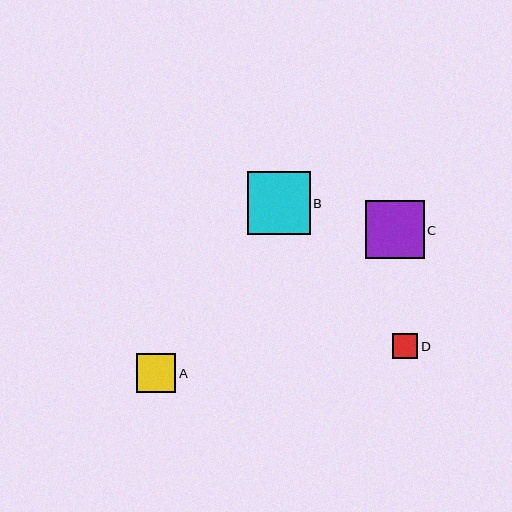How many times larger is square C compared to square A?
Square C is approximately 1.5 times the size of square A.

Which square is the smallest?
Square D is the smallest with a size of approximately 26 pixels.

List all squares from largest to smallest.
From largest to smallest: B, C, A, D.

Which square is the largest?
Square B is the largest with a size of approximately 63 pixels.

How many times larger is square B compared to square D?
Square B is approximately 2.5 times the size of square D.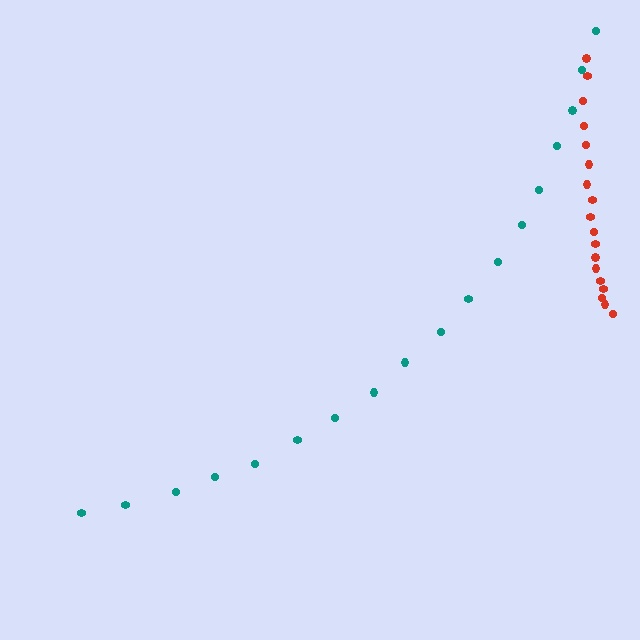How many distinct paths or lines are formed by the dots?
There are 2 distinct paths.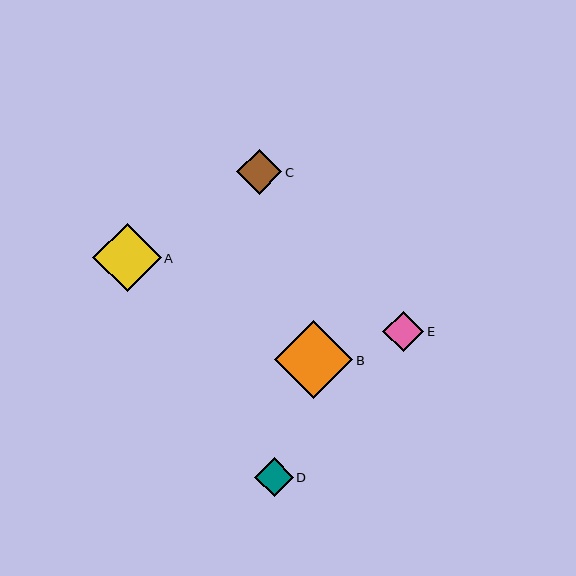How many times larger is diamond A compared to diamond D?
Diamond A is approximately 1.8 times the size of diamond D.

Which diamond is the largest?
Diamond B is the largest with a size of approximately 78 pixels.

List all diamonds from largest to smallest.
From largest to smallest: B, A, C, E, D.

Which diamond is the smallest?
Diamond D is the smallest with a size of approximately 39 pixels.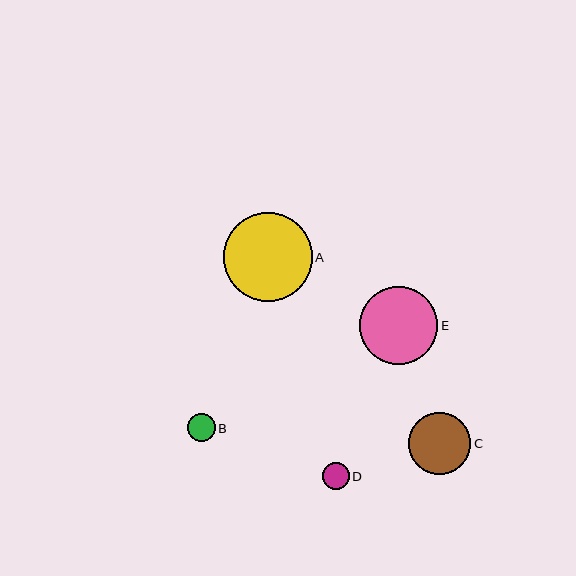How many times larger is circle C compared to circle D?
Circle C is approximately 2.3 times the size of circle D.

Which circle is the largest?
Circle A is the largest with a size of approximately 89 pixels.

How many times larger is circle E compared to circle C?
Circle E is approximately 1.3 times the size of circle C.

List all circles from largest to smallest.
From largest to smallest: A, E, C, B, D.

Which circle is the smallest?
Circle D is the smallest with a size of approximately 27 pixels.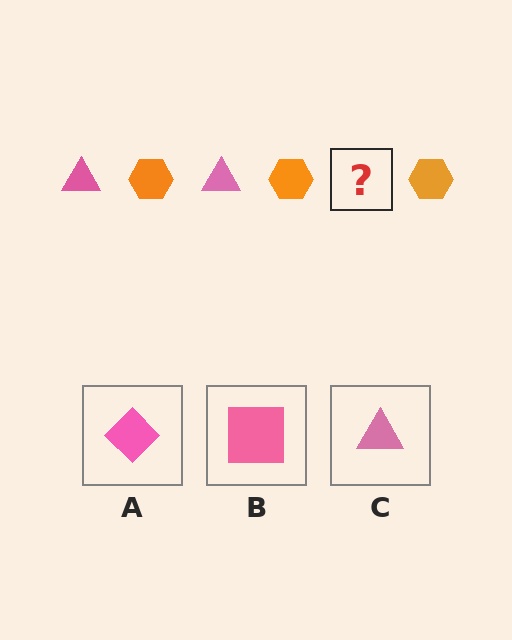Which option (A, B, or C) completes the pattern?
C.